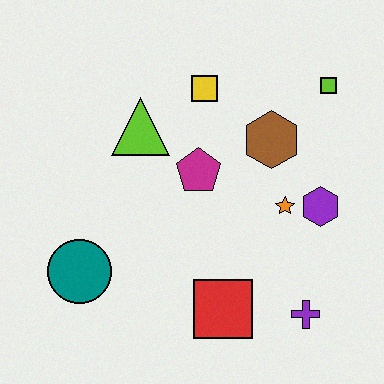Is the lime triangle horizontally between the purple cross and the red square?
No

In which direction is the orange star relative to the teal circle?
The orange star is to the right of the teal circle.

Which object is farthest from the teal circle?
The lime square is farthest from the teal circle.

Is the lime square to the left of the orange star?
No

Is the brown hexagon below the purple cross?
No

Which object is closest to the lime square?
The brown hexagon is closest to the lime square.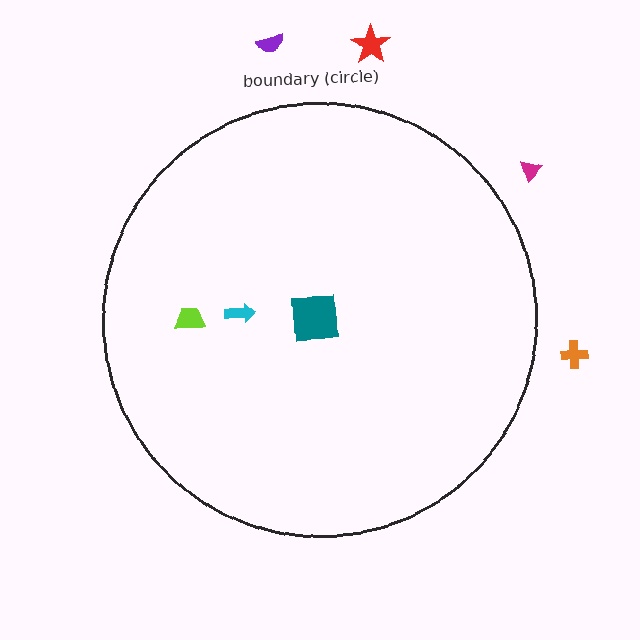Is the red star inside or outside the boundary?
Outside.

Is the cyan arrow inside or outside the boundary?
Inside.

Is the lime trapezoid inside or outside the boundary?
Inside.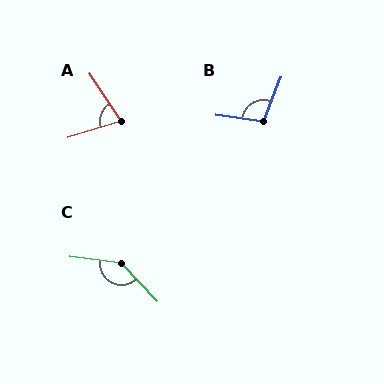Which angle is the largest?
C, at approximately 141 degrees.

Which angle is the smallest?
A, at approximately 74 degrees.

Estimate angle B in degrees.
Approximately 103 degrees.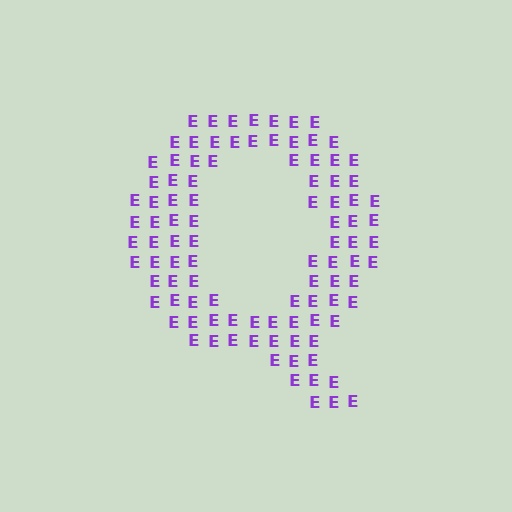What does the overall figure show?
The overall figure shows the letter Q.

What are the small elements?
The small elements are letter E's.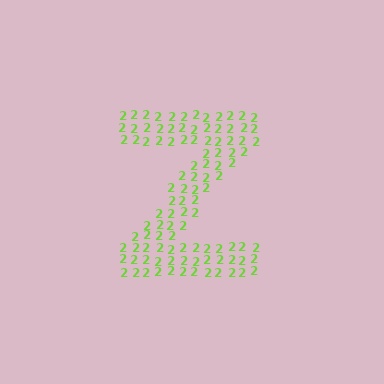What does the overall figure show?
The overall figure shows the letter Z.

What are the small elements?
The small elements are digit 2's.